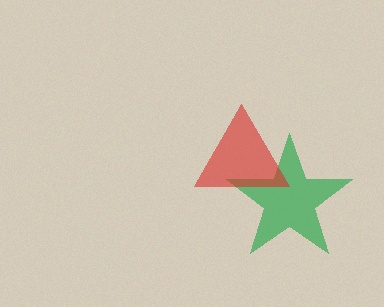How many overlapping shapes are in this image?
There are 2 overlapping shapes in the image.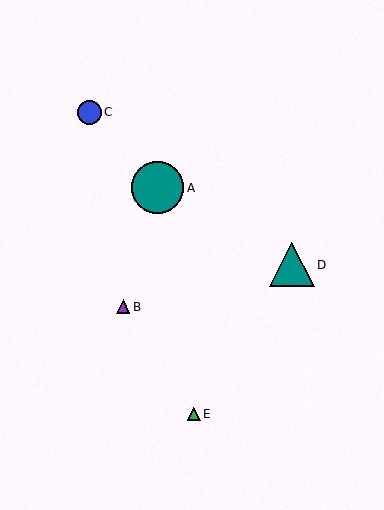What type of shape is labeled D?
Shape D is a teal triangle.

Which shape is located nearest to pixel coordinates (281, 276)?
The teal triangle (labeled D) at (292, 265) is nearest to that location.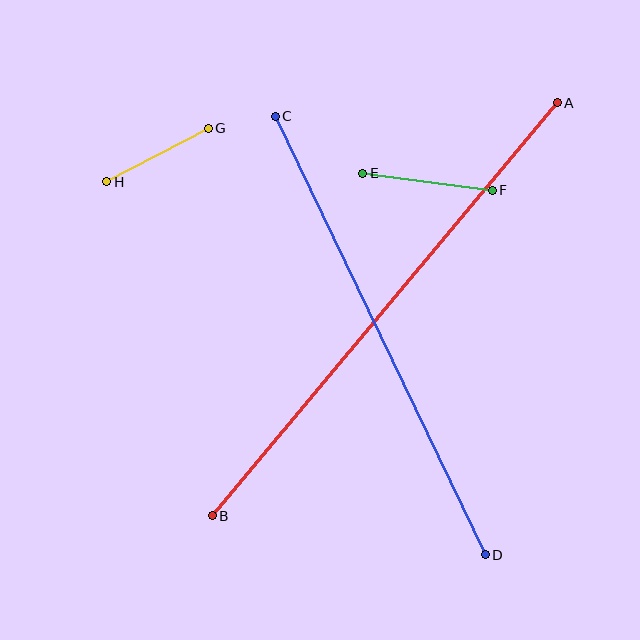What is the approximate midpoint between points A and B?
The midpoint is at approximately (385, 309) pixels.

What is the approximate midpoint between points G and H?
The midpoint is at approximately (157, 155) pixels.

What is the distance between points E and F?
The distance is approximately 131 pixels.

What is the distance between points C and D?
The distance is approximately 486 pixels.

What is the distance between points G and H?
The distance is approximately 115 pixels.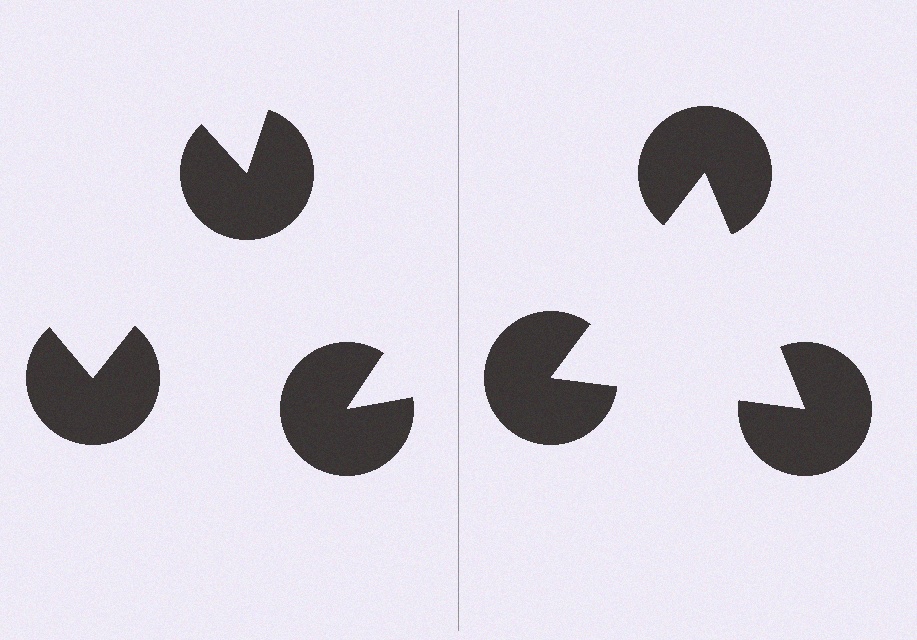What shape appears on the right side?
An illusory triangle.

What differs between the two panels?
The pac-man discs are positioned identically on both sides; only the wedge orientations differ. On the right they align to a triangle; on the left they are misaligned.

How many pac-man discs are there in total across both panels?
6 — 3 on each side.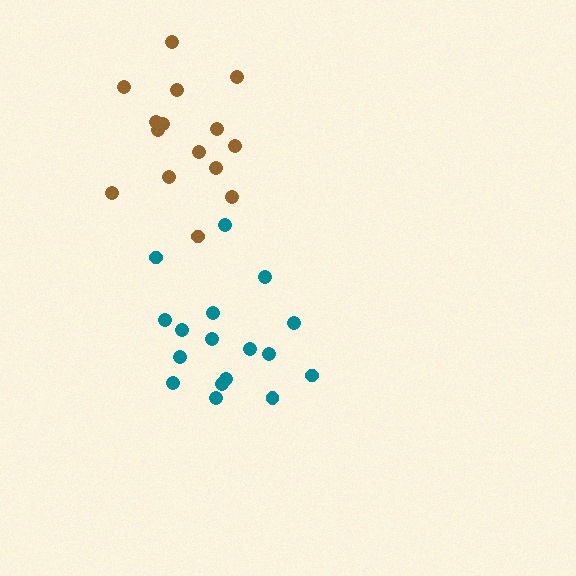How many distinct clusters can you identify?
There are 2 distinct clusters.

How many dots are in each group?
Group 1: 17 dots, Group 2: 15 dots (32 total).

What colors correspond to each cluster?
The clusters are colored: teal, brown.